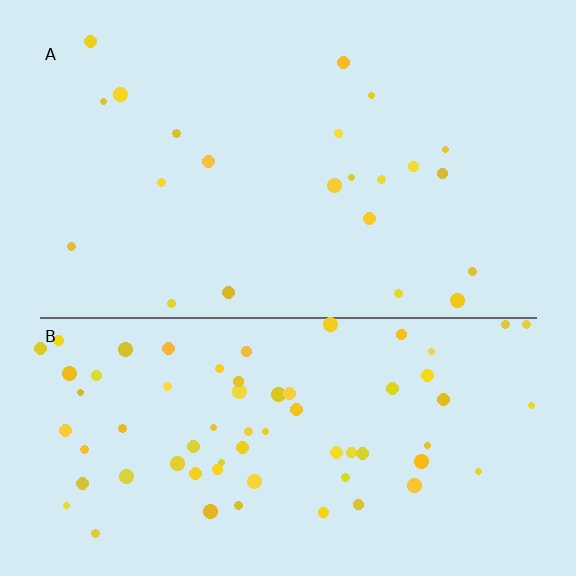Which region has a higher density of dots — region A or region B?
B (the bottom).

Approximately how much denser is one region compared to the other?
Approximately 3.1× — region B over region A.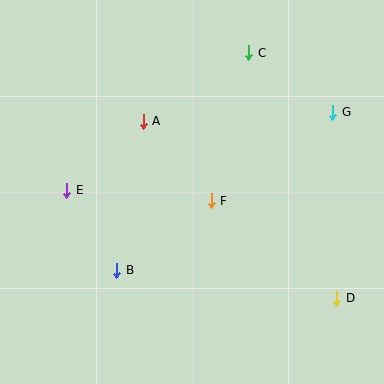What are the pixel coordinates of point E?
Point E is at (67, 190).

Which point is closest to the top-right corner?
Point G is closest to the top-right corner.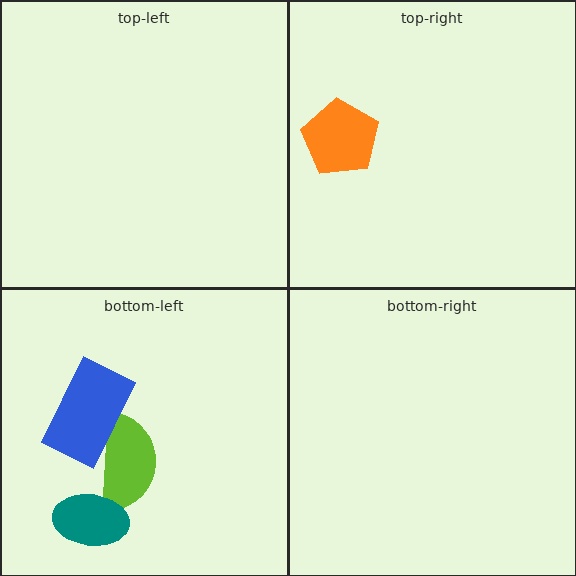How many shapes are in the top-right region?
1.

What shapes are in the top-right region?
The orange pentagon.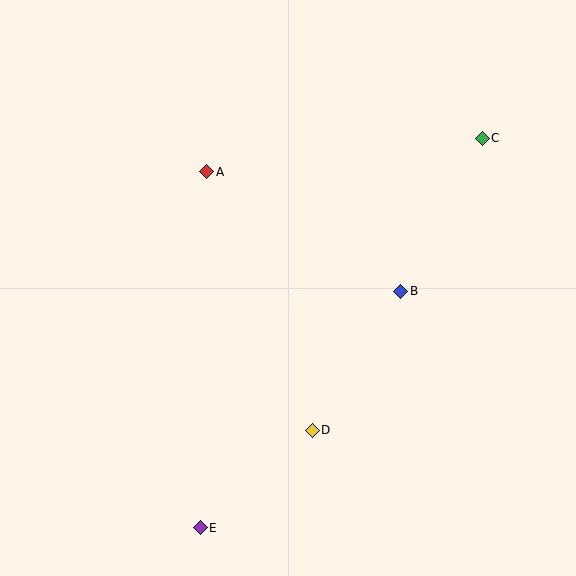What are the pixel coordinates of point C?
Point C is at (482, 138).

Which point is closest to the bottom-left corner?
Point E is closest to the bottom-left corner.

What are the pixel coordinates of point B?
Point B is at (401, 291).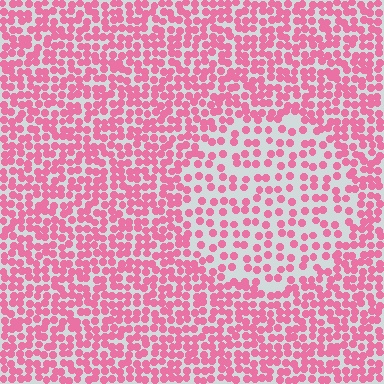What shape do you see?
I see a circle.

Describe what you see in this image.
The image contains small pink elements arranged at two different densities. A circle-shaped region is visible where the elements are less densely packed than the surrounding area.